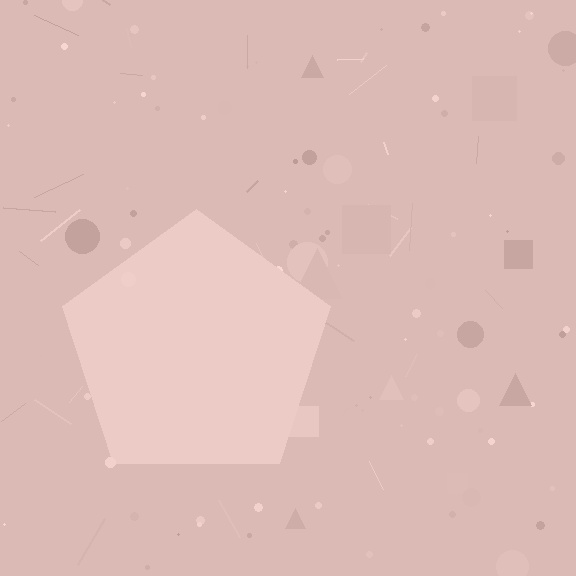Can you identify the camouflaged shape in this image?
The camouflaged shape is a pentagon.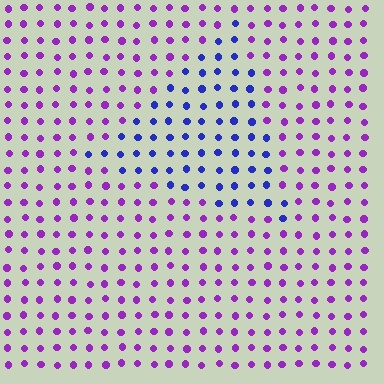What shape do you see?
I see a triangle.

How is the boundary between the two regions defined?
The boundary is defined purely by a slight shift in hue (about 49 degrees). Spacing, size, and orientation are identical on both sides.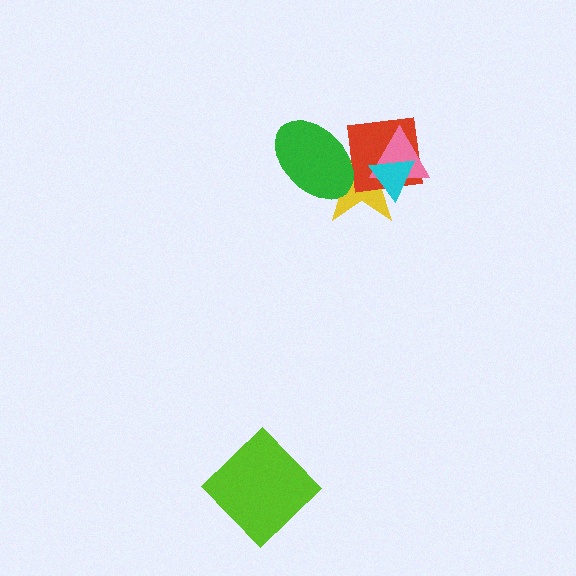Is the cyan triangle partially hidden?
No, no other shape covers it.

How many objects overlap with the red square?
4 objects overlap with the red square.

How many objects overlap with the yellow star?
4 objects overlap with the yellow star.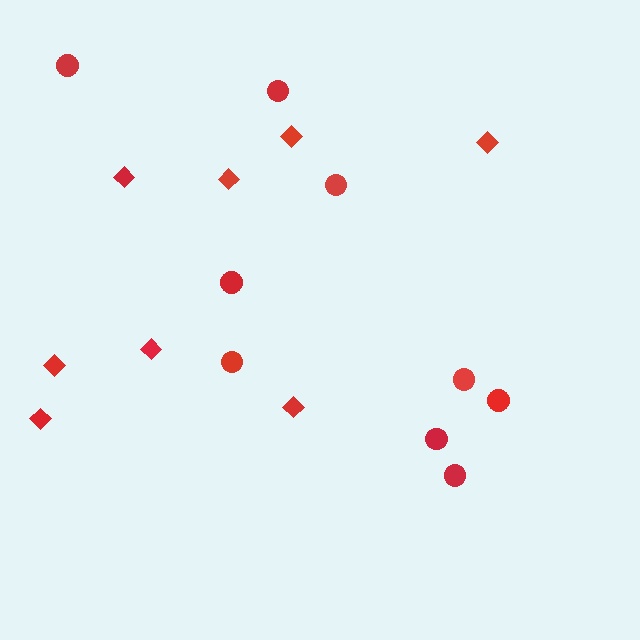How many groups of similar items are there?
There are 2 groups: one group of diamonds (8) and one group of circles (9).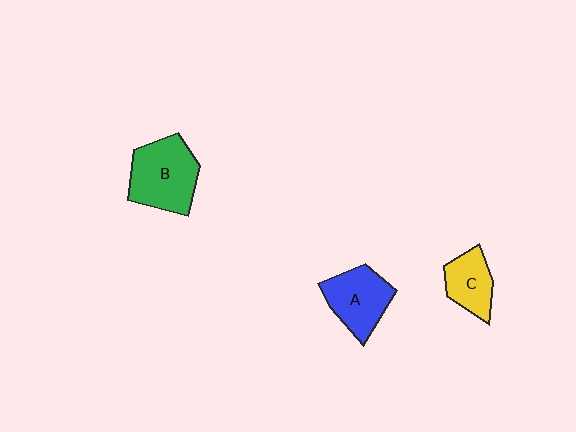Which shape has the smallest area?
Shape C (yellow).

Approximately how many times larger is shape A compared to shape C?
Approximately 1.4 times.